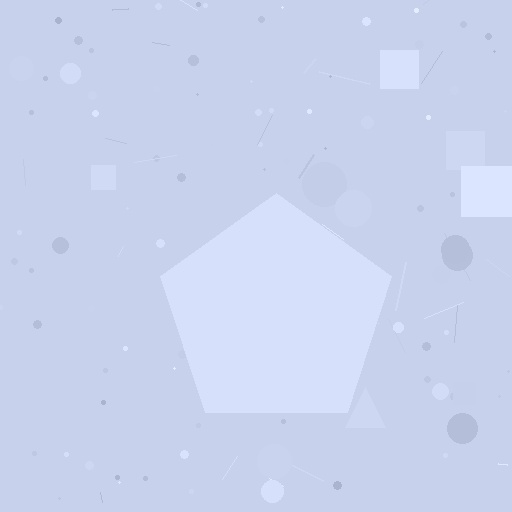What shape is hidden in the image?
A pentagon is hidden in the image.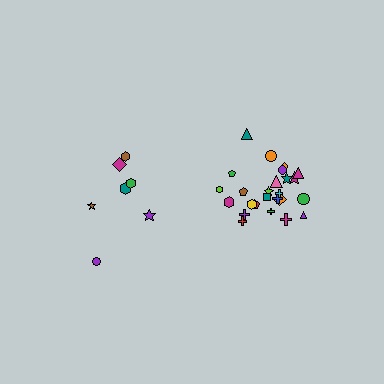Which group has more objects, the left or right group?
The right group.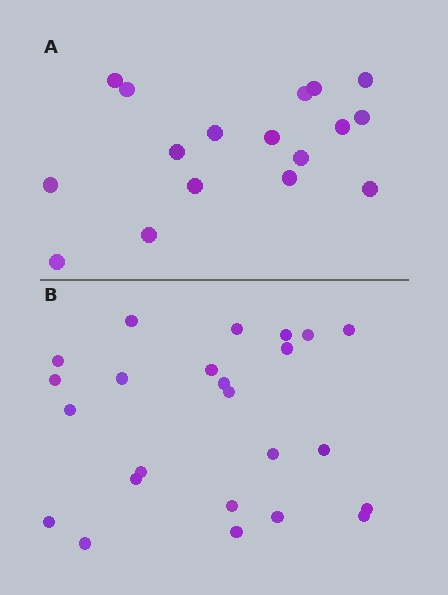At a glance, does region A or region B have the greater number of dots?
Region B (the bottom region) has more dots.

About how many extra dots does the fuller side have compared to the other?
Region B has roughly 8 or so more dots than region A.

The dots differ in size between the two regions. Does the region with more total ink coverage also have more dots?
No. Region A has more total ink coverage because its dots are larger, but region B actually contains more individual dots. Total area can be misleading — the number of items is what matters here.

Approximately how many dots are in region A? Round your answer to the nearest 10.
About 20 dots. (The exact count is 17, which rounds to 20.)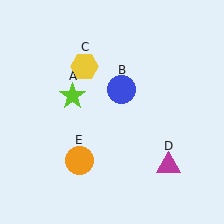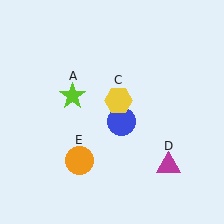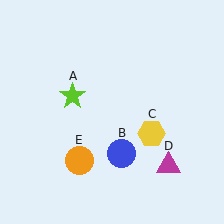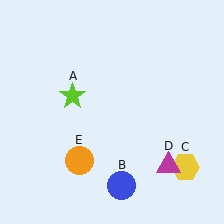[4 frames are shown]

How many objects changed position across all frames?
2 objects changed position: blue circle (object B), yellow hexagon (object C).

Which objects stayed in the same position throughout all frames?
Lime star (object A) and magenta triangle (object D) and orange circle (object E) remained stationary.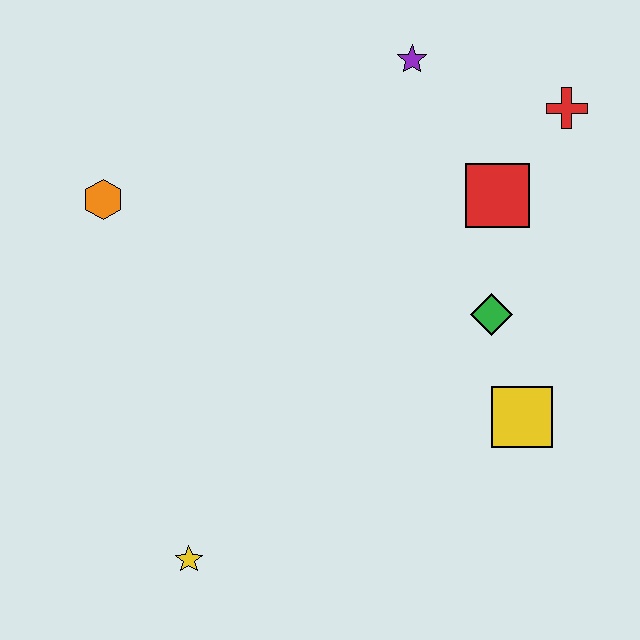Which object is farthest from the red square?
The yellow star is farthest from the red square.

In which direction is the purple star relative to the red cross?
The purple star is to the left of the red cross.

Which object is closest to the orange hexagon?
The purple star is closest to the orange hexagon.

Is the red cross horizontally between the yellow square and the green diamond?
No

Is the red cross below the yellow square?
No